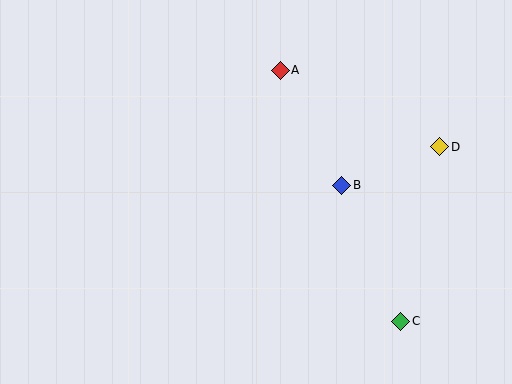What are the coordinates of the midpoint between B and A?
The midpoint between B and A is at (311, 128).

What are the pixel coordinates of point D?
Point D is at (440, 147).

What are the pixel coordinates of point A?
Point A is at (280, 70).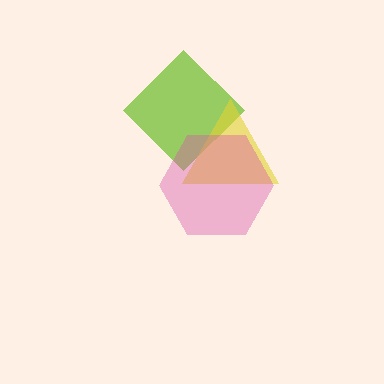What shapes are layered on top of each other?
The layered shapes are: a lime diamond, a yellow triangle, a pink hexagon.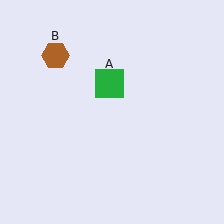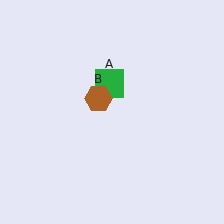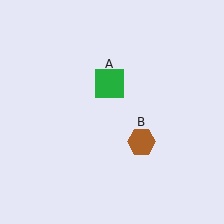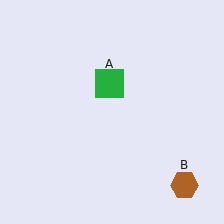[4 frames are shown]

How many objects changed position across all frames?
1 object changed position: brown hexagon (object B).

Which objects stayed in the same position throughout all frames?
Green square (object A) remained stationary.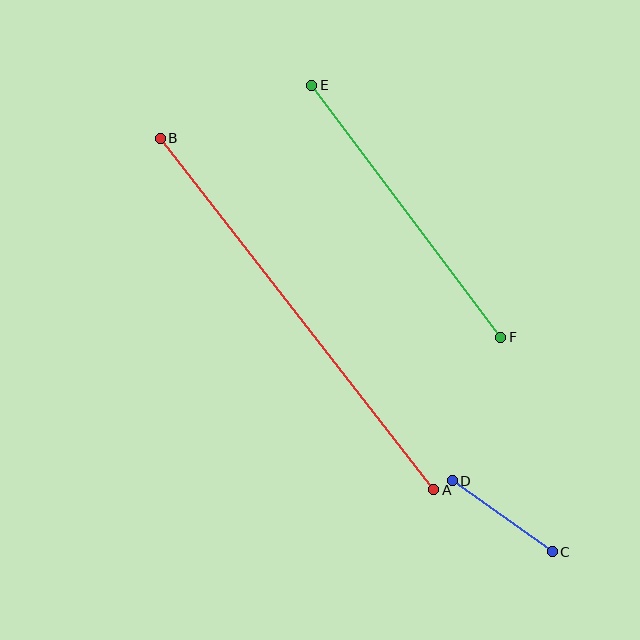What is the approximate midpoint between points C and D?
The midpoint is at approximately (502, 516) pixels.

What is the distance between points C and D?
The distance is approximately 122 pixels.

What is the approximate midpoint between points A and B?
The midpoint is at approximately (297, 314) pixels.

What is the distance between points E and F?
The distance is approximately 315 pixels.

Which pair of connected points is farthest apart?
Points A and B are farthest apart.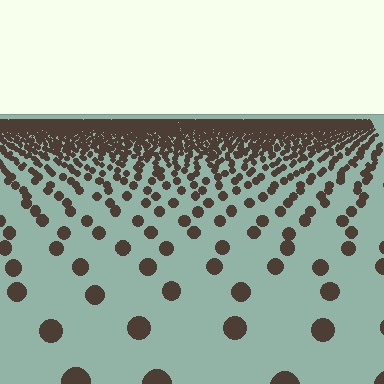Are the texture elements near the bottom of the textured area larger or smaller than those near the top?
Larger. Near the bottom, elements are closer to the viewer and appear at a bigger on-screen size.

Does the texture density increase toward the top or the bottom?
Density increases toward the top.